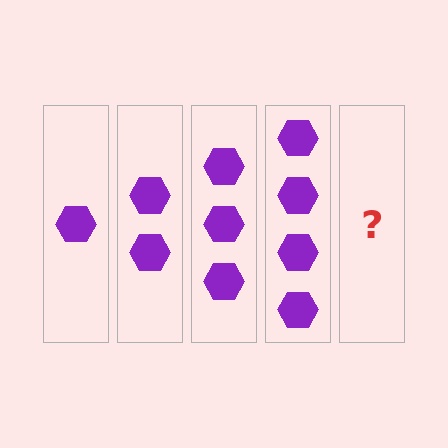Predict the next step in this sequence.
The next step is 5 hexagons.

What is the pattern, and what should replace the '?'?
The pattern is that each step adds one more hexagon. The '?' should be 5 hexagons.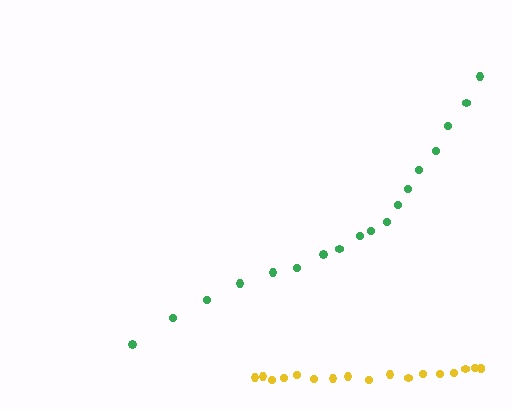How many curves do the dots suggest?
There are 2 distinct paths.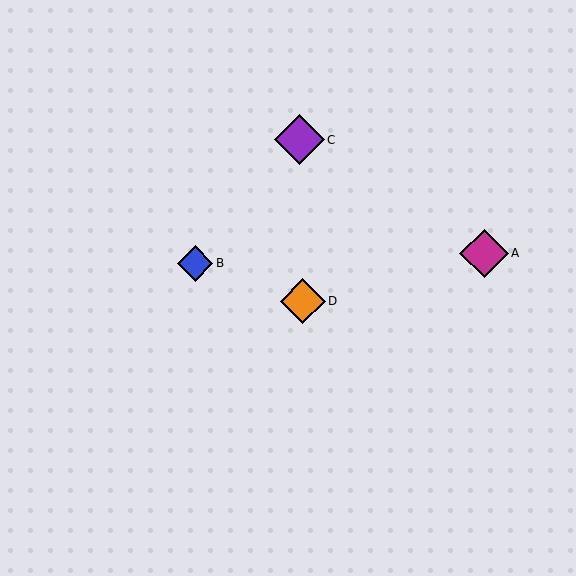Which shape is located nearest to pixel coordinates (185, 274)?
The blue diamond (labeled B) at (195, 263) is nearest to that location.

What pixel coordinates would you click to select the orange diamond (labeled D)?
Click at (303, 301) to select the orange diamond D.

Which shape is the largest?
The purple diamond (labeled C) is the largest.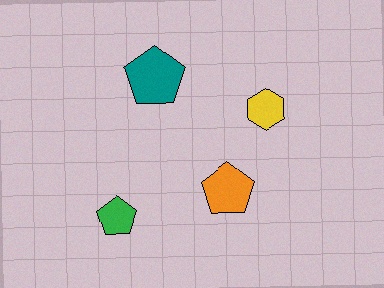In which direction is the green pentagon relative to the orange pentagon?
The green pentagon is to the left of the orange pentagon.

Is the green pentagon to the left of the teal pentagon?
Yes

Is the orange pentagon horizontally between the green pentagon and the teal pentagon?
No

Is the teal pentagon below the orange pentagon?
No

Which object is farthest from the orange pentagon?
The teal pentagon is farthest from the orange pentagon.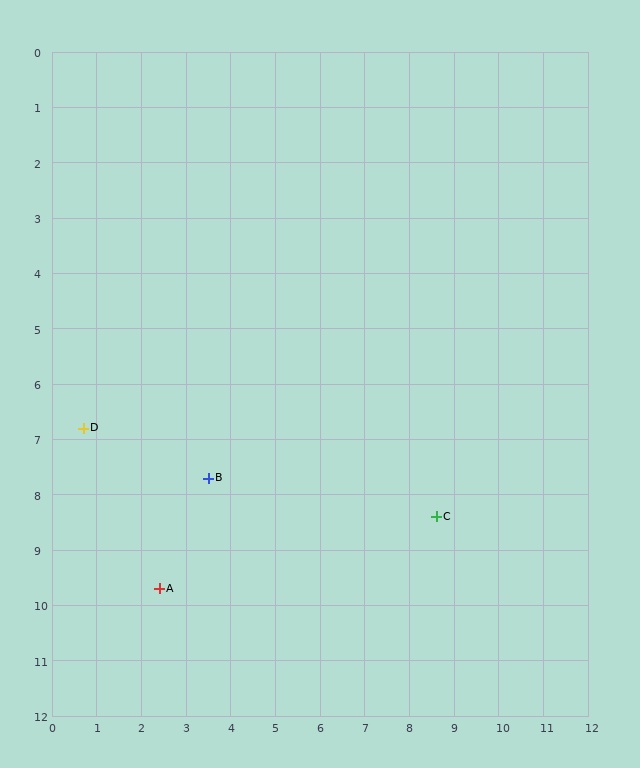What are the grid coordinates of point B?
Point B is at approximately (3.5, 7.7).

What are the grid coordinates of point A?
Point A is at approximately (2.4, 9.7).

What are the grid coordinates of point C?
Point C is at approximately (8.6, 8.4).